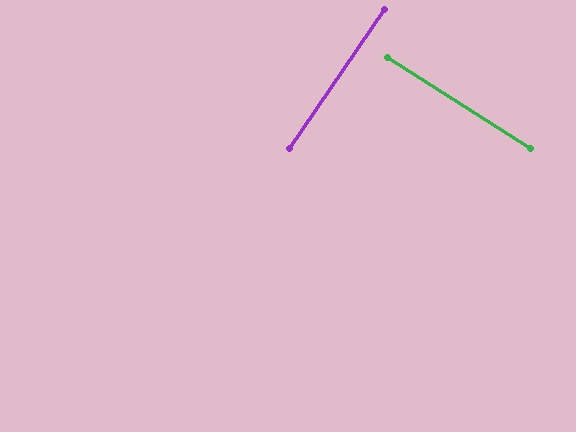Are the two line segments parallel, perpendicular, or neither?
Perpendicular — they meet at approximately 88°.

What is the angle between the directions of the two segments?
Approximately 88 degrees.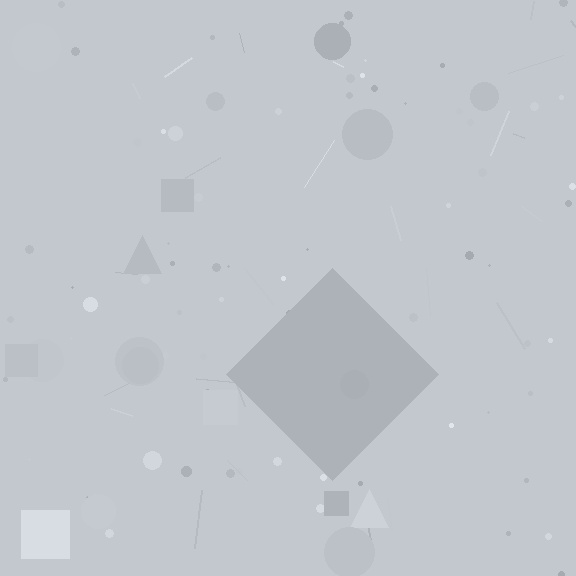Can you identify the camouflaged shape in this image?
The camouflaged shape is a diamond.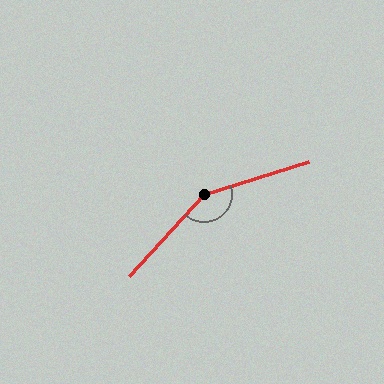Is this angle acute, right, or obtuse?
It is obtuse.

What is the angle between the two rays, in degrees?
Approximately 150 degrees.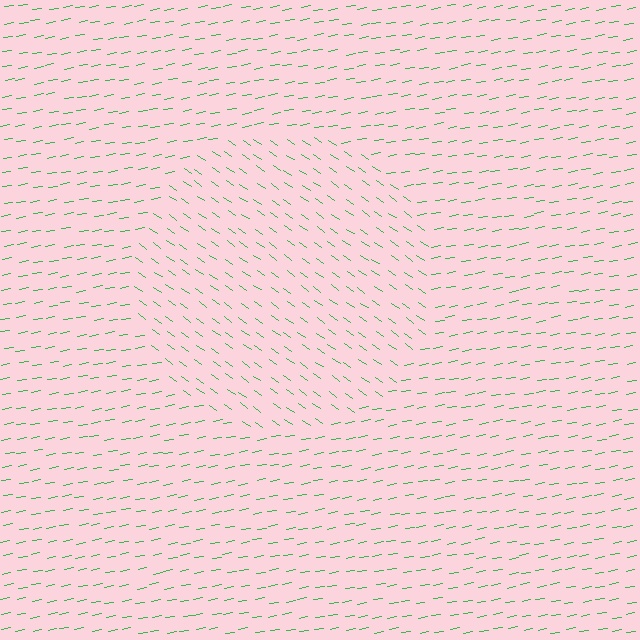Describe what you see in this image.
The image is filled with small green line segments. A circle region in the image has lines oriented differently from the surrounding lines, creating a visible texture boundary.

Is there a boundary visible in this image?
Yes, there is a texture boundary formed by a change in line orientation.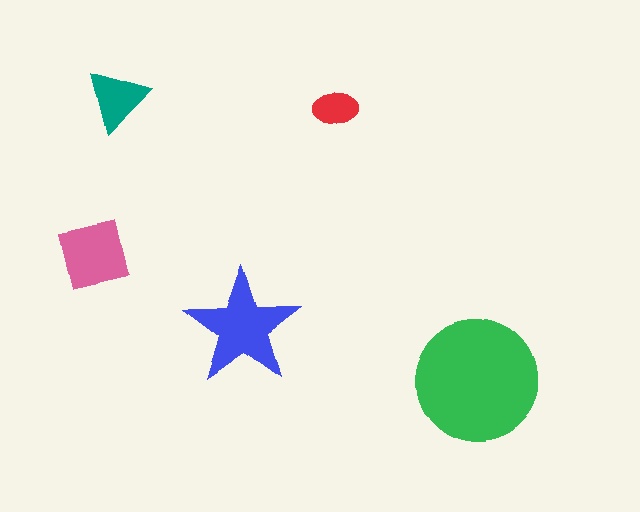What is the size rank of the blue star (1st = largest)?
2nd.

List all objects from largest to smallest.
The green circle, the blue star, the pink square, the teal triangle, the red ellipse.